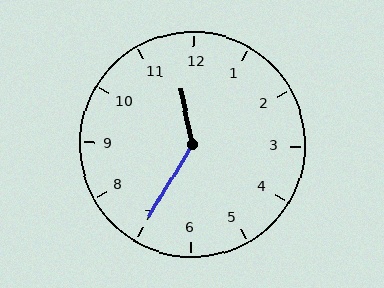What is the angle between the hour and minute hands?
Approximately 138 degrees.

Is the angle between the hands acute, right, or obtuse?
It is obtuse.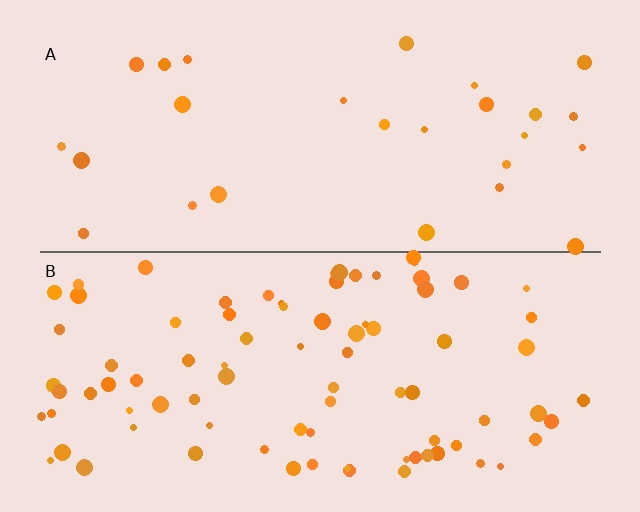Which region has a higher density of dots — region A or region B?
B (the bottom).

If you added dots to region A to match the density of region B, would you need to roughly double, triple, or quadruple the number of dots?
Approximately triple.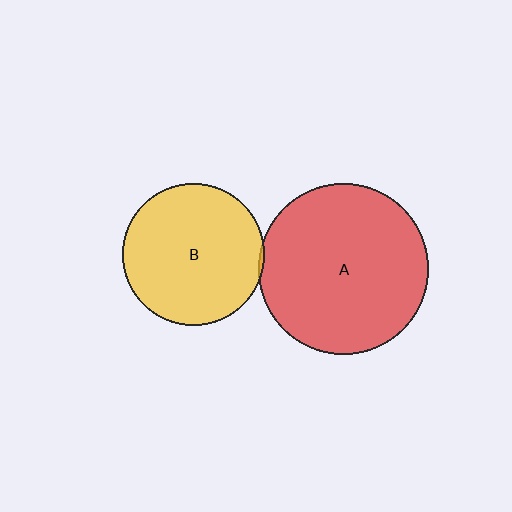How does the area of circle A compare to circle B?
Approximately 1.4 times.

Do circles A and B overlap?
Yes.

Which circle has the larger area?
Circle A (red).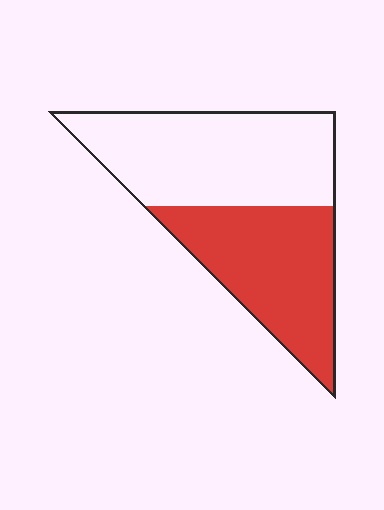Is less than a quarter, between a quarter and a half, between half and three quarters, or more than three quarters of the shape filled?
Between a quarter and a half.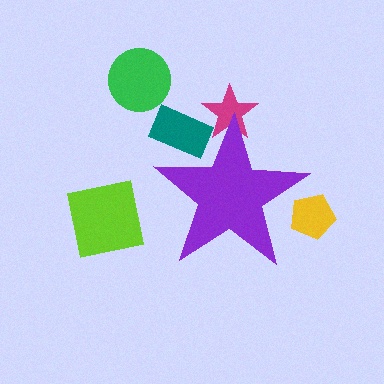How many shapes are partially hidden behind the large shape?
3 shapes are partially hidden.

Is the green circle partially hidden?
No, the green circle is fully visible.